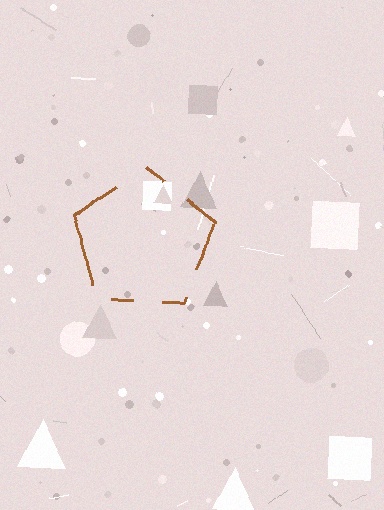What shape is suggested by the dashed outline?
The dashed outline suggests a pentagon.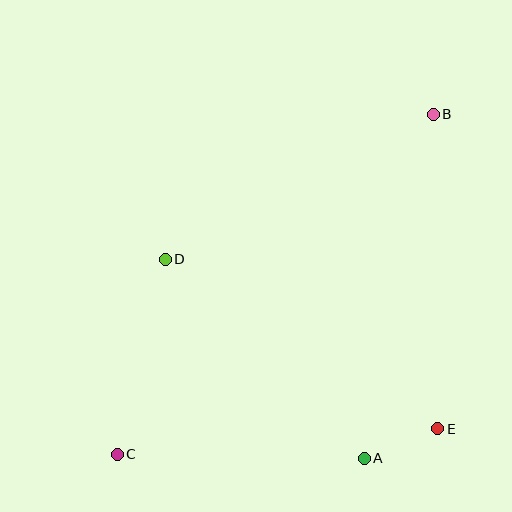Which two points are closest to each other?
Points A and E are closest to each other.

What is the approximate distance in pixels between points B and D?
The distance between B and D is approximately 305 pixels.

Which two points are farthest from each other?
Points B and C are farthest from each other.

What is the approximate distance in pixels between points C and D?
The distance between C and D is approximately 201 pixels.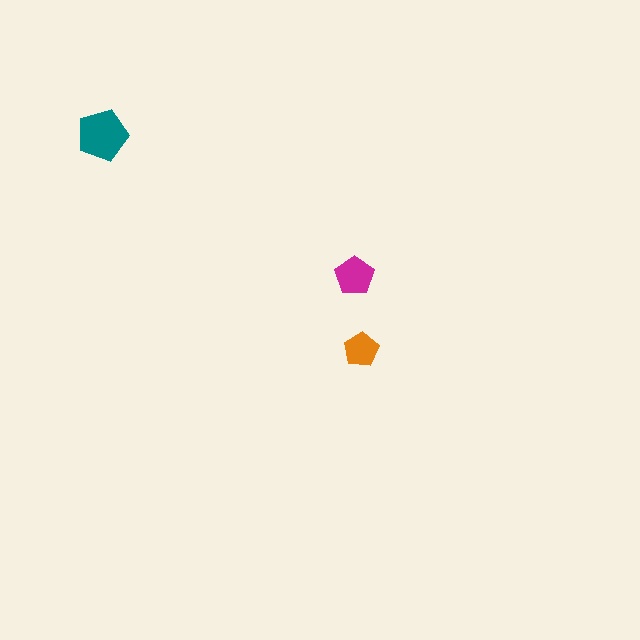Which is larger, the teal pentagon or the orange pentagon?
The teal one.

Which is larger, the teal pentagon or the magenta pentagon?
The teal one.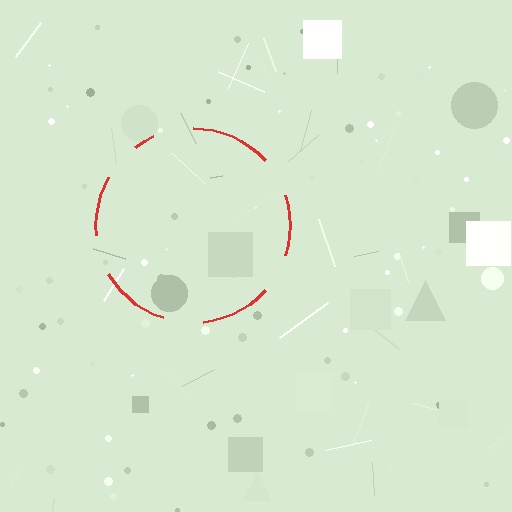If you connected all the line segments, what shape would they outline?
They would outline a circle.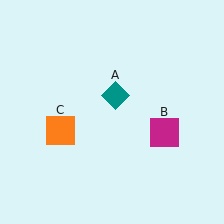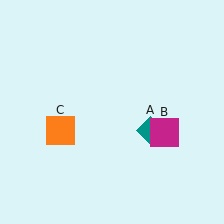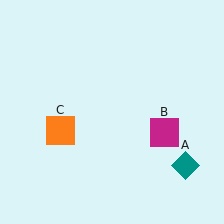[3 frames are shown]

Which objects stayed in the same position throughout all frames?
Magenta square (object B) and orange square (object C) remained stationary.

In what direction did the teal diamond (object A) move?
The teal diamond (object A) moved down and to the right.